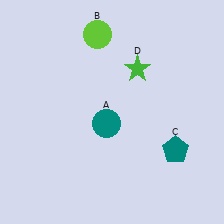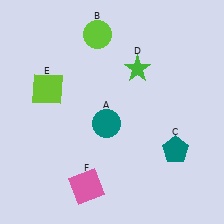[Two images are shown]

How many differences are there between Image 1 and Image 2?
There are 2 differences between the two images.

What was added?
A lime square (E), a pink square (F) were added in Image 2.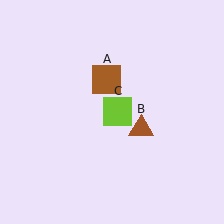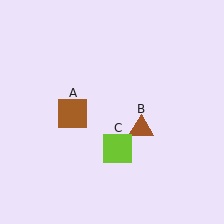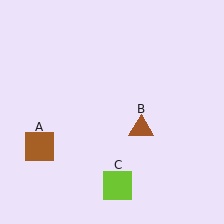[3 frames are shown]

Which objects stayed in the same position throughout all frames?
Brown triangle (object B) remained stationary.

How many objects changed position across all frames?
2 objects changed position: brown square (object A), lime square (object C).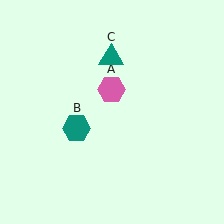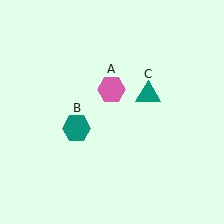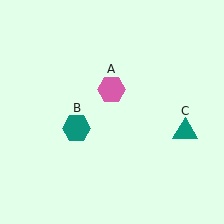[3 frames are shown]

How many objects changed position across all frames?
1 object changed position: teal triangle (object C).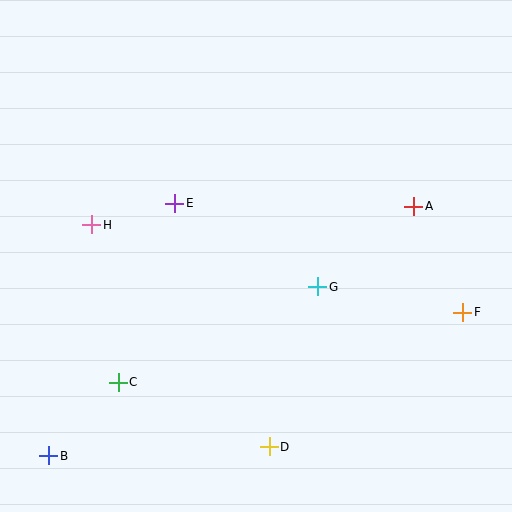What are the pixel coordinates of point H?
Point H is at (92, 225).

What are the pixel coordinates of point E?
Point E is at (175, 203).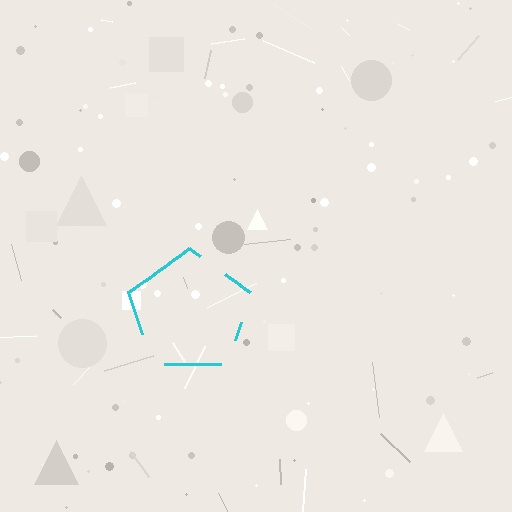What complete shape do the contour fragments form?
The contour fragments form a pentagon.